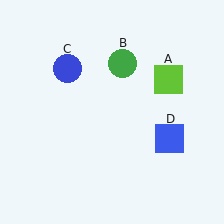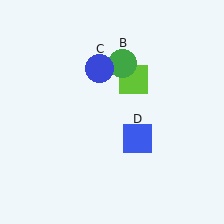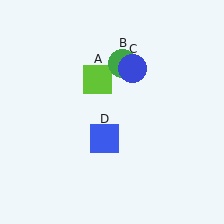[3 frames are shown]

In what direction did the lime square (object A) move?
The lime square (object A) moved left.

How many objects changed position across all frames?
3 objects changed position: lime square (object A), blue circle (object C), blue square (object D).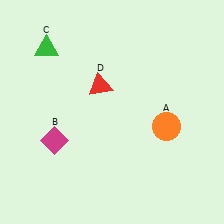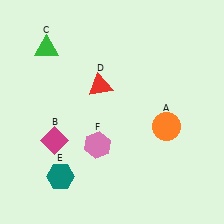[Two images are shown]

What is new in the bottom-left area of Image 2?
A teal hexagon (E) was added in the bottom-left area of Image 2.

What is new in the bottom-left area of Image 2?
A pink hexagon (F) was added in the bottom-left area of Image 2.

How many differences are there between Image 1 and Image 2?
There are 2 differences between the two images.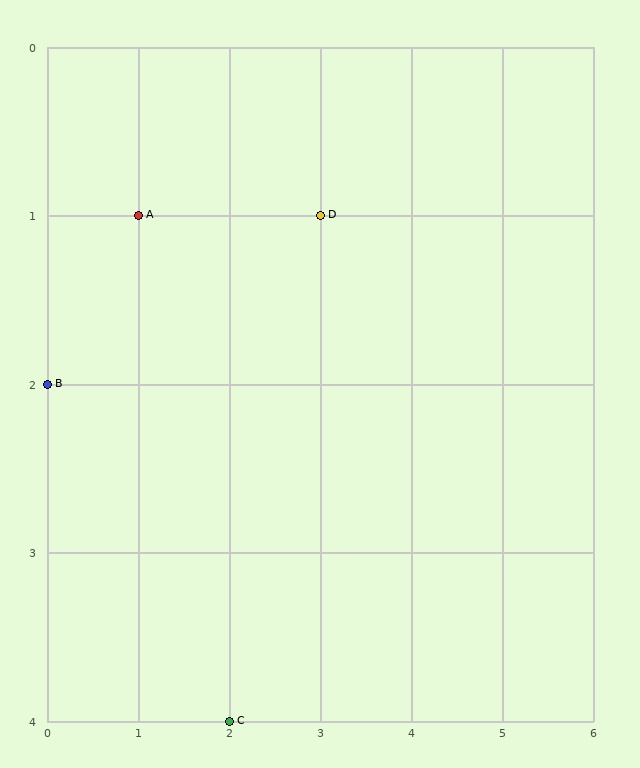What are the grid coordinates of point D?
Point D is at grid coordinates (3, 1).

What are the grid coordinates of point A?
Point A is at grid coordinates (1, 1).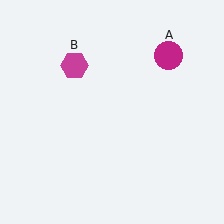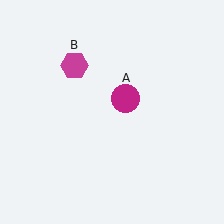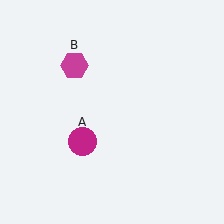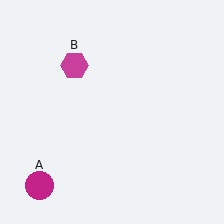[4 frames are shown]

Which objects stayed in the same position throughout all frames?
Magenta hexagon (object B) remained stationary.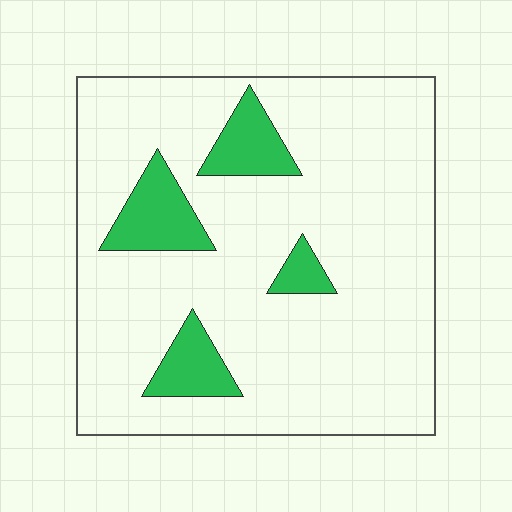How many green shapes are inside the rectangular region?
4.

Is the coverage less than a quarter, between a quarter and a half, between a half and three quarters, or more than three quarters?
Less than a quarter.